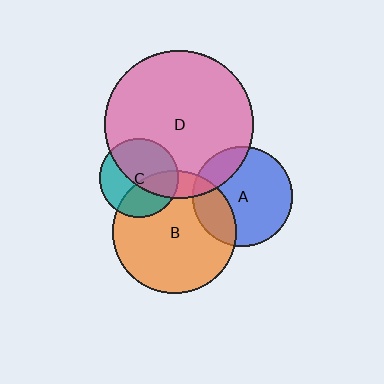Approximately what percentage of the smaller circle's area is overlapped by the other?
Approximately 40%.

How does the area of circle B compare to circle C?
Approximately 2.4 times.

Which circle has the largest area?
Circle D (pink).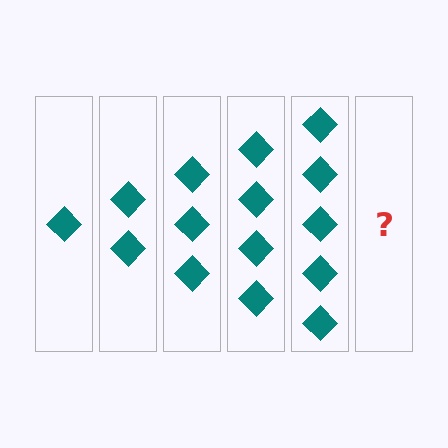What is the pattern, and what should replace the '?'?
The pattern is that each step adds one more diamond. The '?' should be 6 diamonds.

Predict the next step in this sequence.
The next step is 6 diamonds.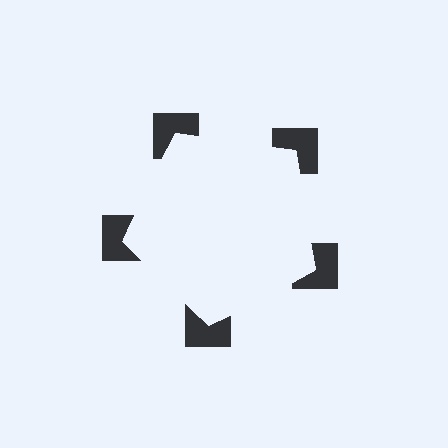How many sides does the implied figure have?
5 sides.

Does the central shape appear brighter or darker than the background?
It typically appears slightly brighter than the background, even though no actual brightness change is drawn.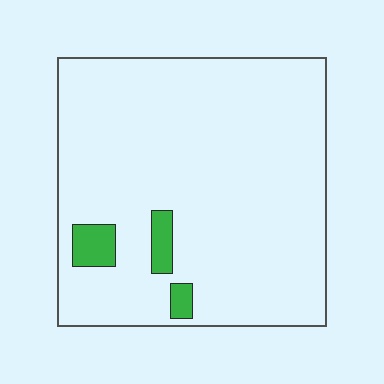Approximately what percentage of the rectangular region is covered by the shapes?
Approximately 5%.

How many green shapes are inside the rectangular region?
3.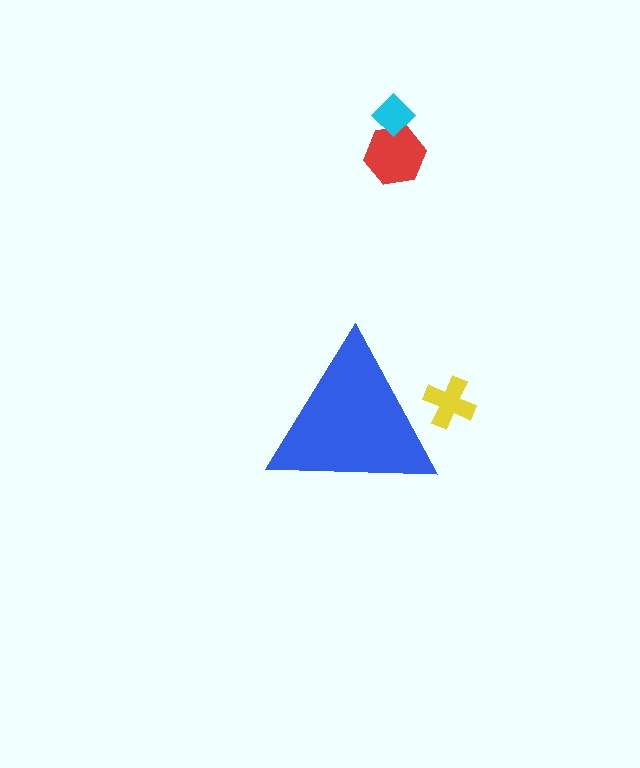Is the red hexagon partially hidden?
No, the red hexagon is fully visible.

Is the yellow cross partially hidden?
Yes, the yellow cross is partially hidden behind the blue triangle.